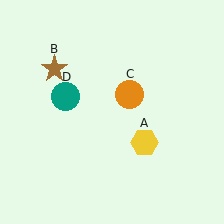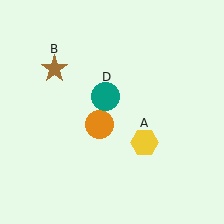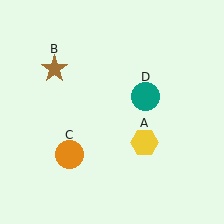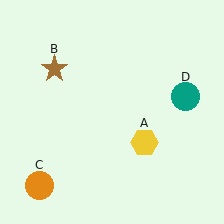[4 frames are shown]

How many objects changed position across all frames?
2 objects changed position: orange circle (object C), teal circle (object D).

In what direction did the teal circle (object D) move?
The teal circle (object D) moved right.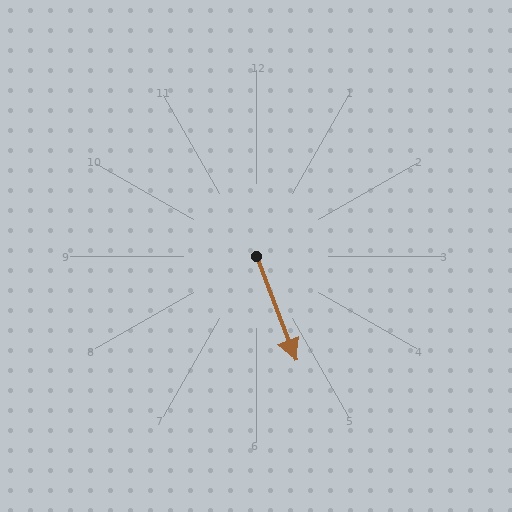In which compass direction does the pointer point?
South.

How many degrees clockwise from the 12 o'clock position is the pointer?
Approximately 159 degrees.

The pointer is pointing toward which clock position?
Roughly 5 o'clock.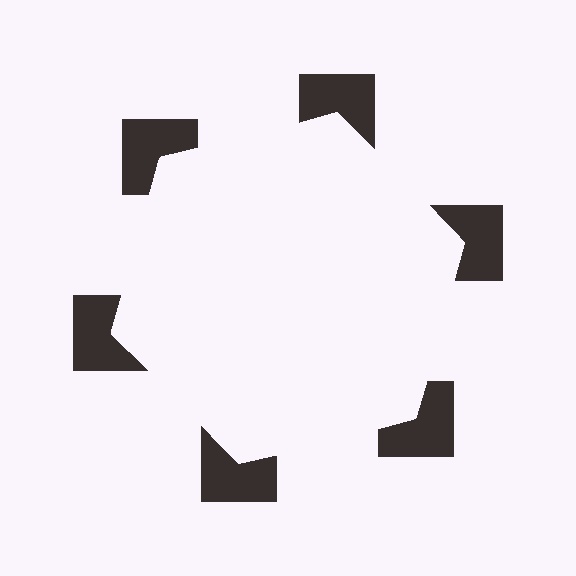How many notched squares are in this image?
There are 6 — one at each vertex of the illusory hexagon.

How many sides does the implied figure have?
6 sides.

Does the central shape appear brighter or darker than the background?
It typically appears slightly brighter than the background, even though no actual brightness change is drawn.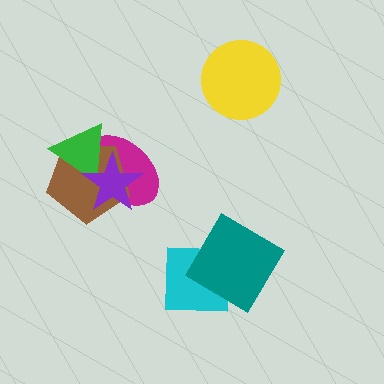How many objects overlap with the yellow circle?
0 objects overlap with the yellow circle.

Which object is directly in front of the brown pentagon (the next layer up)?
The green triangle is directly in front of the brown pentagon.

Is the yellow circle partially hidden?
No, no other shape covers it.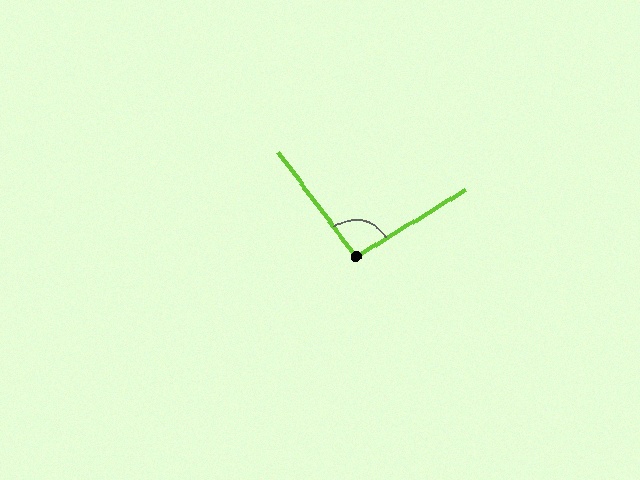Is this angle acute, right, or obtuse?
It is obtuse.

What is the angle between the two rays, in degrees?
Approximately 95 degrees.